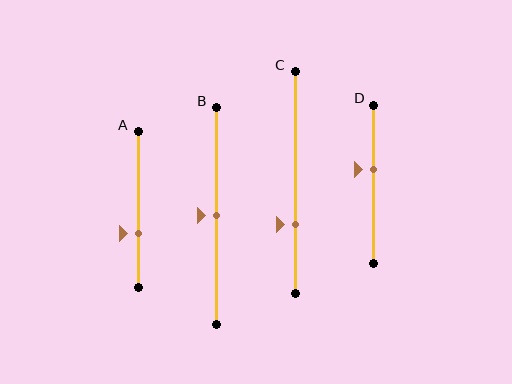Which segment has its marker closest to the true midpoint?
Segment B has its marker closest to the true midpoint.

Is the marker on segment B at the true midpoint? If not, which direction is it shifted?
Yes, the marker on segment B is at the true midpoint.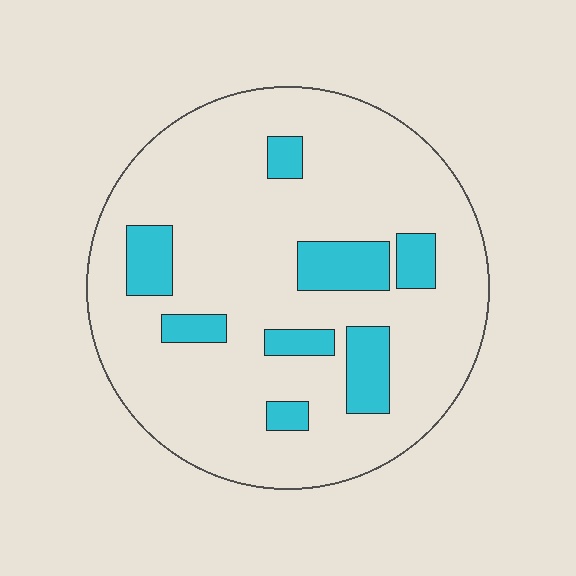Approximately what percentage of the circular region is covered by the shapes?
Approximately 15%.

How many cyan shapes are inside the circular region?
8.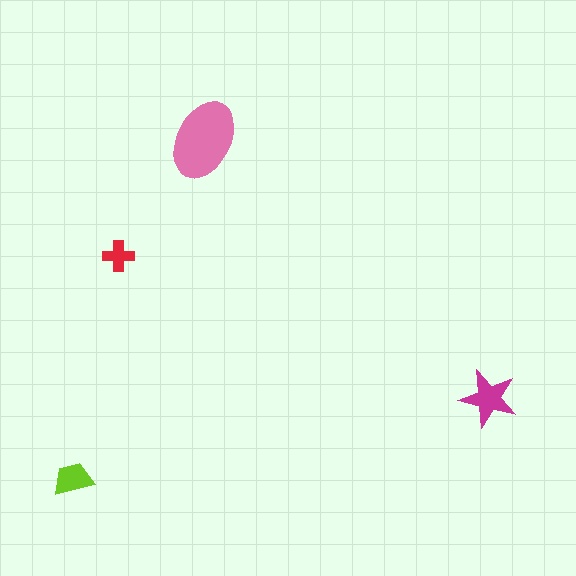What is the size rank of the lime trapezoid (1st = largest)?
3rd.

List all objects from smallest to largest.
The red cross, the lime trapezoid, the magenta star, the pink ellipse.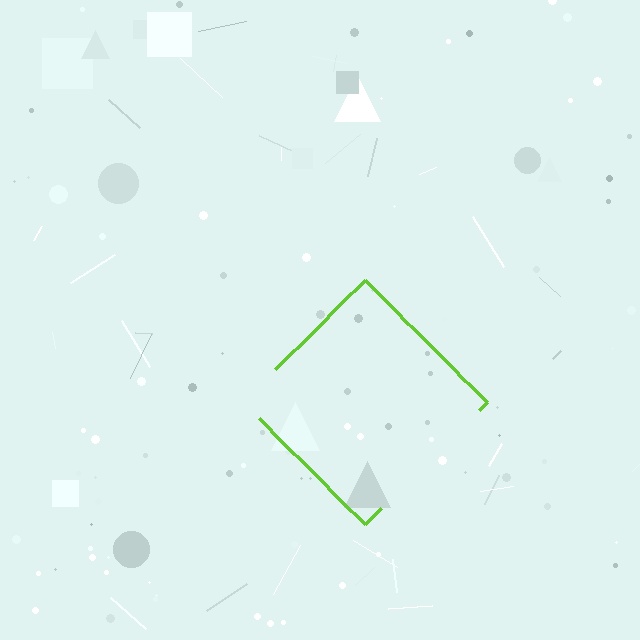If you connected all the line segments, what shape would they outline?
They would outline a diamond.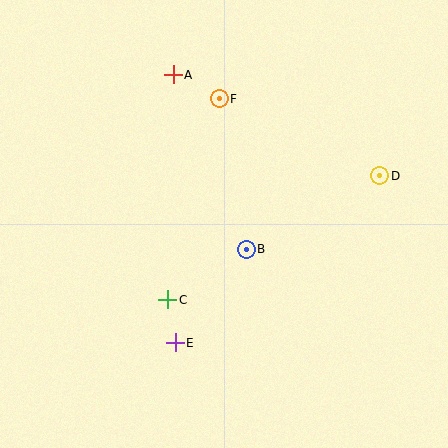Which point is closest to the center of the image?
Point B at (246, 249) is closest to the center.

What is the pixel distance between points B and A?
The distance between B and A is 189 pixels.